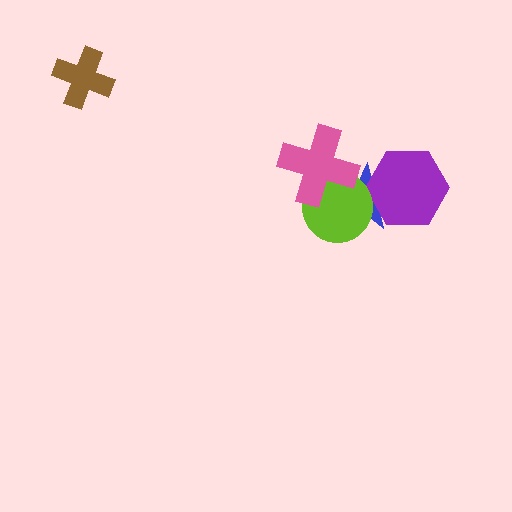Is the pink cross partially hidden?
No, no other shape covers it.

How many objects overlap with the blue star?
3 objects overlap with the blue star.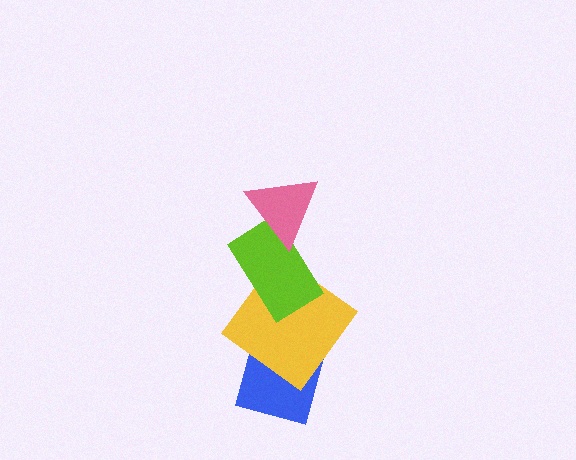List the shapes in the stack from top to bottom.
From top to bottom: the pink triangle, the lime rectangle, the yellow diamond, the blue diamond.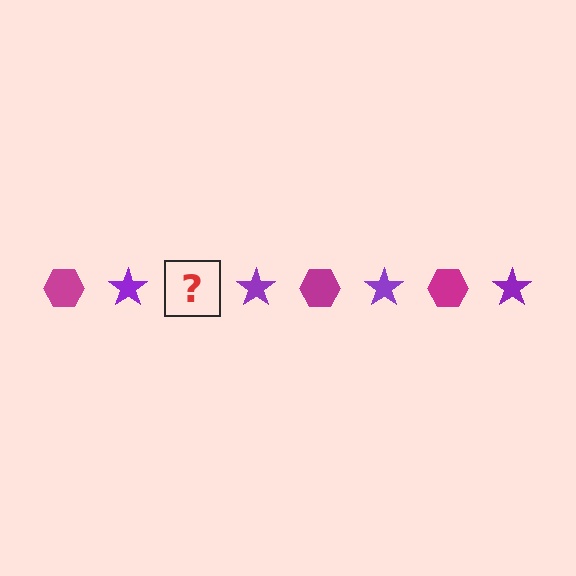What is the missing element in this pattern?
The missing element is a magenta hexagon.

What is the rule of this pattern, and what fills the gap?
The rule is that the pattern alternates between magenta hexagon and purple star. The gap should be filled with a magenta hexagon.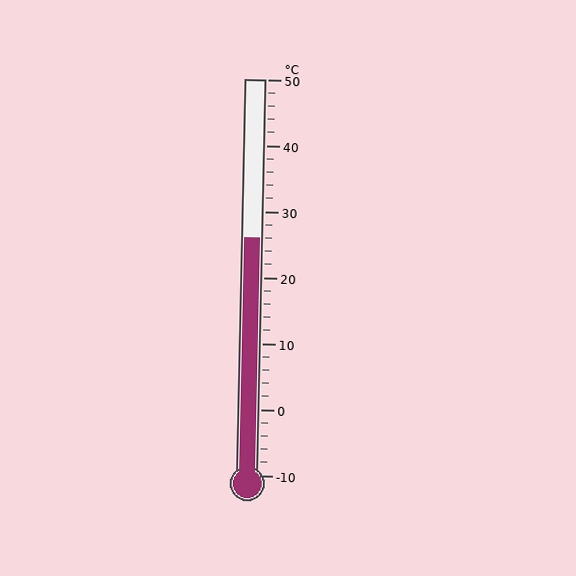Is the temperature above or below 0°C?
The temperature is above 0°C.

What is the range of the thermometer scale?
The thermometer scale ranges from -10°C to 50°C.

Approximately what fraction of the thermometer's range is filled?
The thermometer is filled to approximately 60% of its range.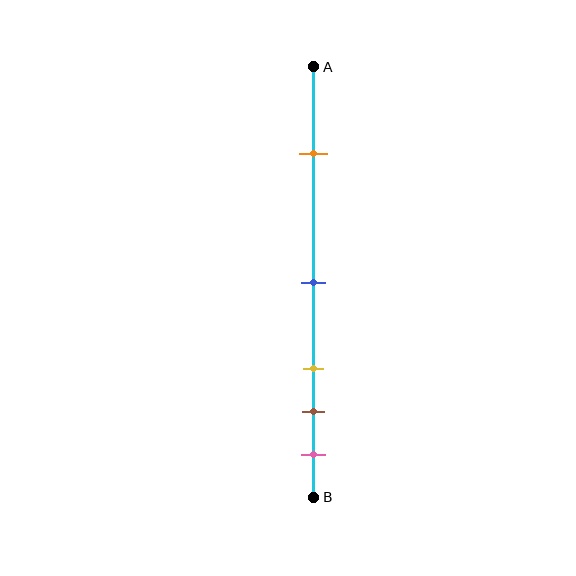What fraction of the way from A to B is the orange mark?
The orange mark is approximately 20% (0.2) of the way from A to B.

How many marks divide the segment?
There are 5 marks dividing the segment.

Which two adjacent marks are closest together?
The brown and pink marks are the closest adjacent pair.